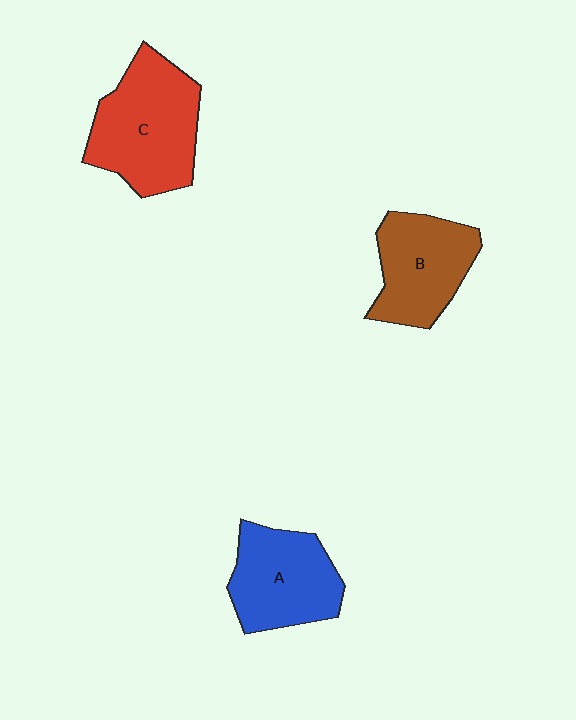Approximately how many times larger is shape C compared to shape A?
Approximately 1.2 times.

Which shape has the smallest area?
Shape B (brown).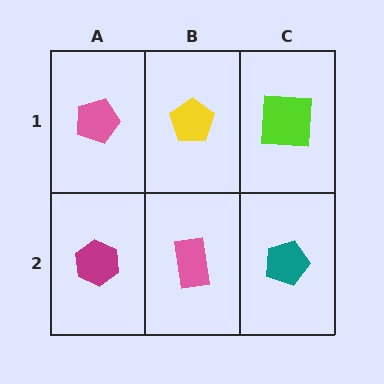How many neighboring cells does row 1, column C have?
2.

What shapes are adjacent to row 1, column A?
A magenta hexagon (row 2, column A), a yellow pentagon (row 1, column B).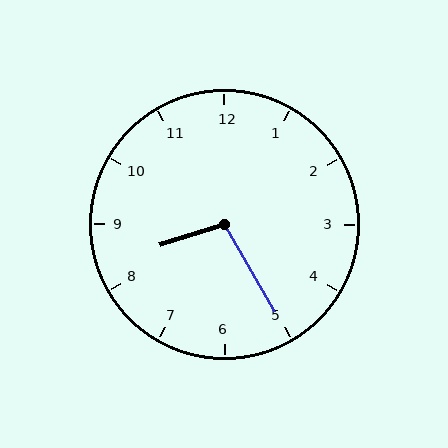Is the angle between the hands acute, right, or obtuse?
It is obtuse.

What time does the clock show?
8:25.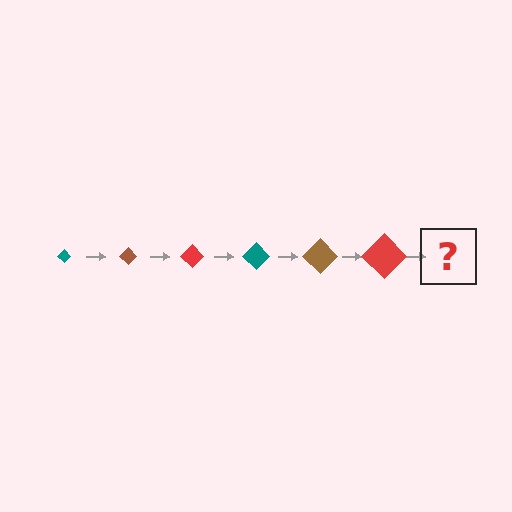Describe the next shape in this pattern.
It should be a teal diamond, larger than the previous one.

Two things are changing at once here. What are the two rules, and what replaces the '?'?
The two rules are that the diamond grows larger each step and the color cycles through teal, brown, and red. The '?' should be a teal diamond, larger than the previous one.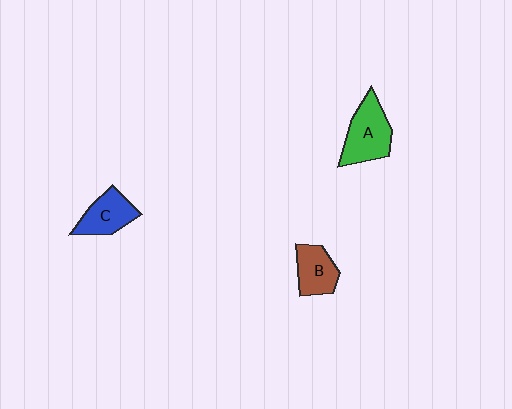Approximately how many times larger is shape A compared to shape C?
Approximately 1.3 times.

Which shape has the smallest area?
Shape B (brown).